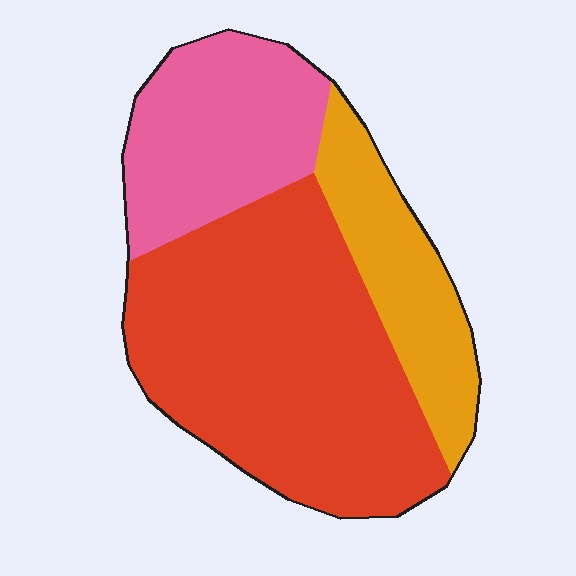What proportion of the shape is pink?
Pink takes up about one quarter (1/4) of the shape.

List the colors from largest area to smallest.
From largest to smallest: red, pink, orange.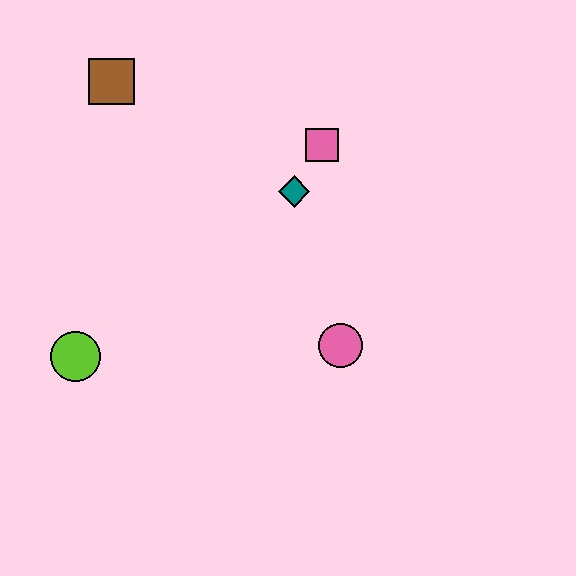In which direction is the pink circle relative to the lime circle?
The pink circle is to the right of the lime circle.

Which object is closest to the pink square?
The teal diamond is closest to the pink square.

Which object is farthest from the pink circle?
The brown square is farthest from the pink circle.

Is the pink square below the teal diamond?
No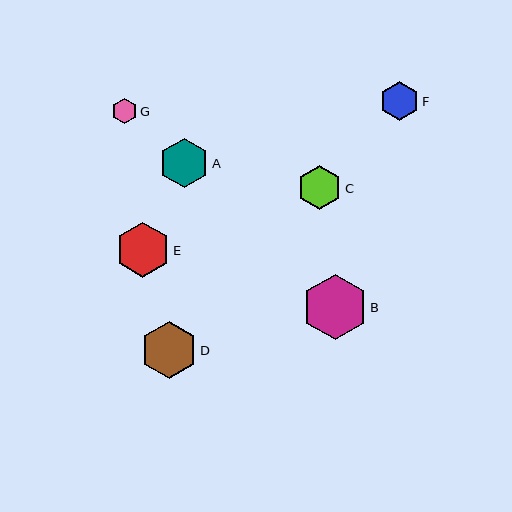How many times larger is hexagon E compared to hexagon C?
Hexagon E is approximately 1.2 times the size of hexagon C.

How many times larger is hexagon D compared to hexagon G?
Hexagon D is approximately 2.3 times the size of hexagon G.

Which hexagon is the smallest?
Hexagon G is the smallest with a size of approximately 25 pixels.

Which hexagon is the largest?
Hexagon B is the largest with a size of approximately 65 pixels.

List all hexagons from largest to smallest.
From largest to smallest: B, D, E, A, C, F, G.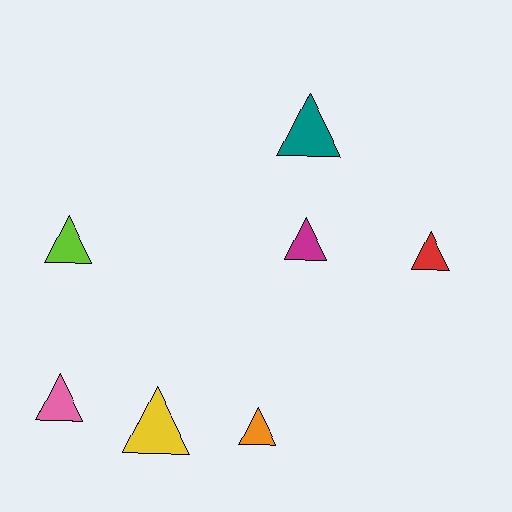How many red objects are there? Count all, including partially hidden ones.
There is 1 red object.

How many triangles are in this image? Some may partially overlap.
There are 7 triangles.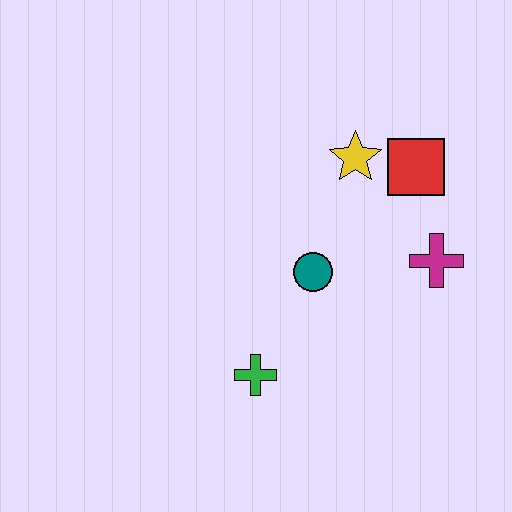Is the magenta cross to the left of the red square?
No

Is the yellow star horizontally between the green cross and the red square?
Yes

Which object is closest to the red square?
The yellow star is closest to the red square.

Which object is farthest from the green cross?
The red square is farthest from the green cross.